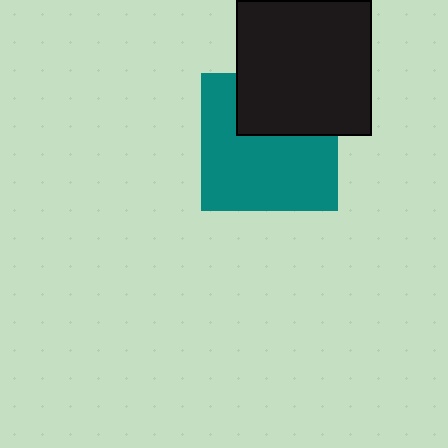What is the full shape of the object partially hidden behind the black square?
The partially hidden object is a teal square.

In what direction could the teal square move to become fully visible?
The teal square could move down. That would shift it out from behind the black square entirely.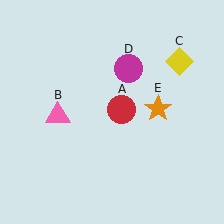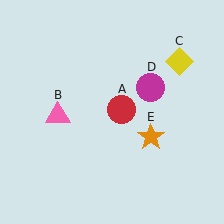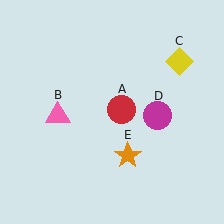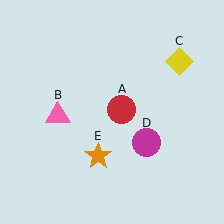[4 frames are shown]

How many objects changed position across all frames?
2 objects changed position: magenta circle (object D), orange star (object E).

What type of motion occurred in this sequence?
The magenta circle (object D), orange star (object E) rotated clockwise around the center of the scene.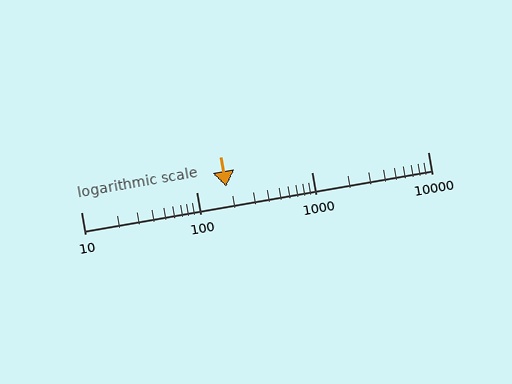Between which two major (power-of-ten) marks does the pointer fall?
The pointer is between 100 and 1000.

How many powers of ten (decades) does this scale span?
The scale spans 3 decades, from 10 to 10000.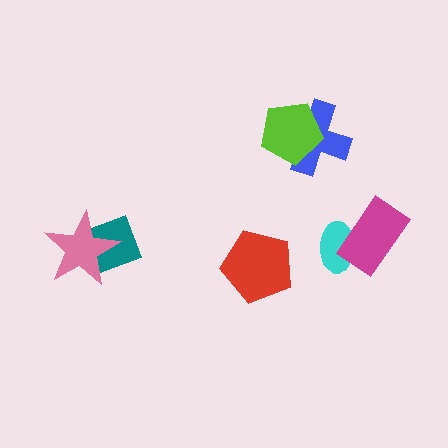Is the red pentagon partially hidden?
No, no other shape covers it.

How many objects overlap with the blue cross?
1 object overlaps with the blue cross.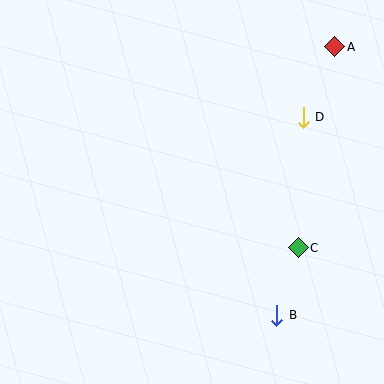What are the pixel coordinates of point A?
Point A is at (335, 47).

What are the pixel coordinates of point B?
Point B is at (277, 315).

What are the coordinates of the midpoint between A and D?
The midpoint between A and D is at (319, 82).